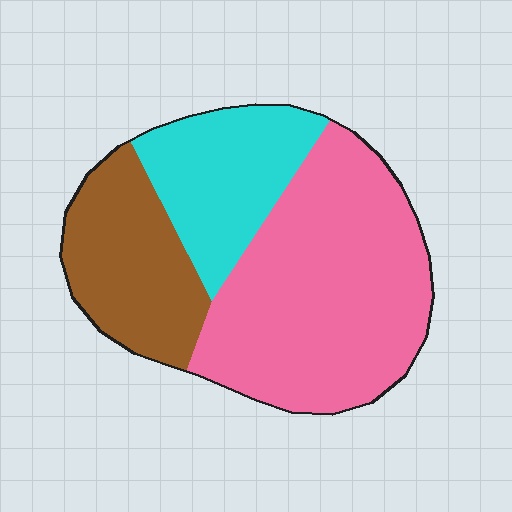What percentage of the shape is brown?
Brown covers around 25% of the shape.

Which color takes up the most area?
Pink, at roughly 55%.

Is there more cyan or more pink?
Pink.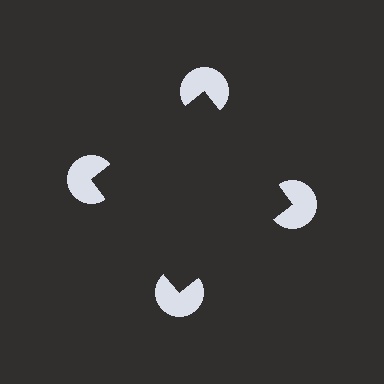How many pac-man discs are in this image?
There are 4 — one at each vertex of the illusory square.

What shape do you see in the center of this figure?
An illusory square — its edges are inferred from the aligned wedge cuts in the pac-man discs, not physically drawn.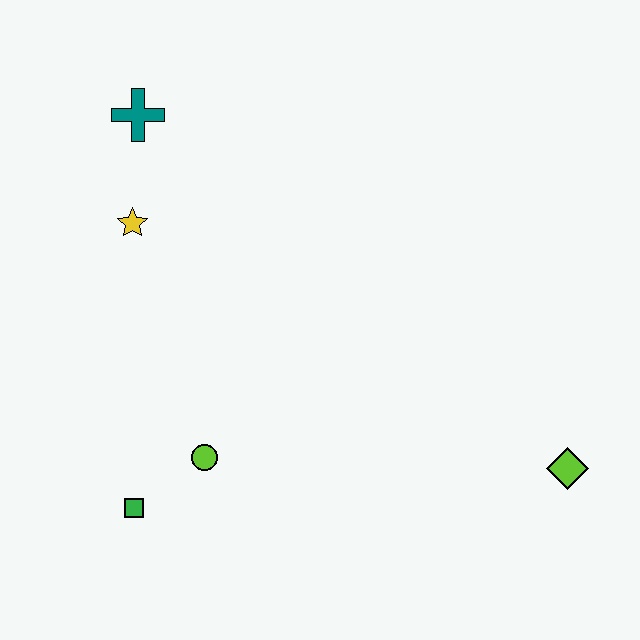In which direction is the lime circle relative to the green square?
The lime circle is to the right of the green square.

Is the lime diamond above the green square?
Yes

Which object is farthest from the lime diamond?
The teal cross is farthest from the lime diamond.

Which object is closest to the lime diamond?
The lime circle is closest to the lime diamond.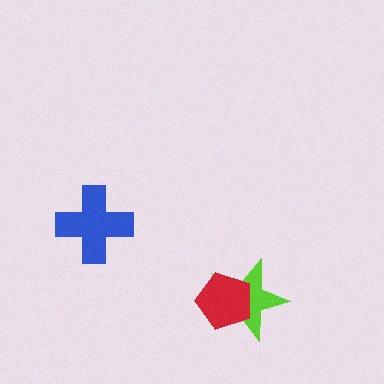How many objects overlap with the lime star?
1 object overlaps with the lime star.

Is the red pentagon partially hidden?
No, no other shape covers it.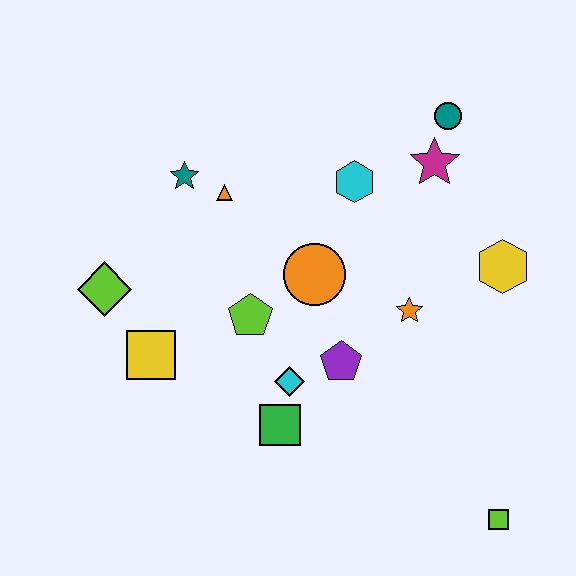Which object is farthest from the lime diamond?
The lime square is farthest from the lime diamond.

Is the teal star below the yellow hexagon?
No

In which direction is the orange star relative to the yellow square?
The orange star is to the right of the yellow square.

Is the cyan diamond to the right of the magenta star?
No